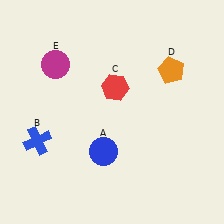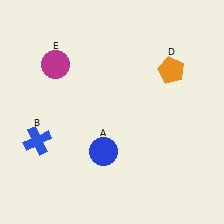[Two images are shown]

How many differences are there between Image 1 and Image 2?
There is 1 difference between the two images.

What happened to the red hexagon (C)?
The red hexagon (C) was removed in Image 2. It was in the top-right area of Image 1.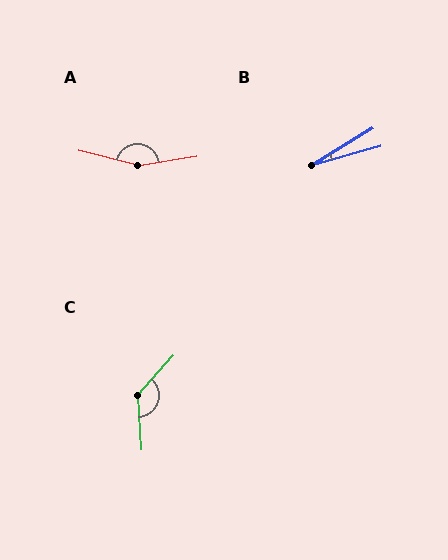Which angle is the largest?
A, at approximately 157 degrees.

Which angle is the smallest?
B, at approximately 16 degrees.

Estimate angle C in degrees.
Approximately 134 degrees.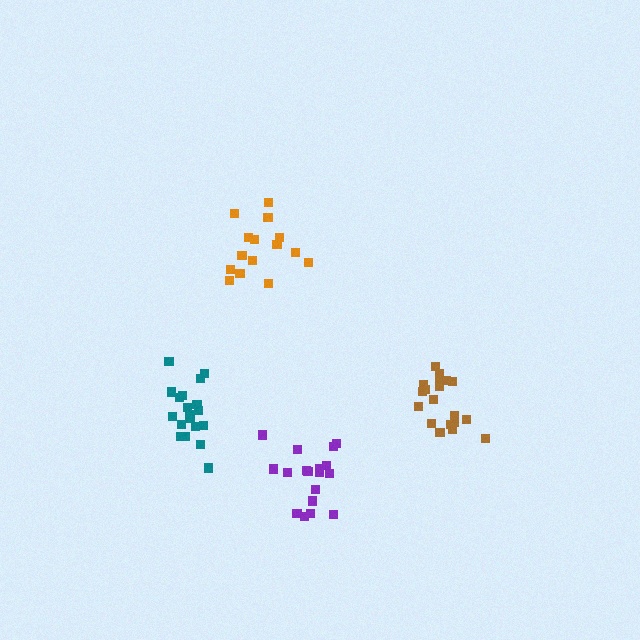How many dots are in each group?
Group 1: 15 dots, Group 2: 19 dots, Group 3: 19 dots, Group 4: 18 dots (71 total).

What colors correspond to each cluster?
The clusters are colored: orange, brown, teal, purple.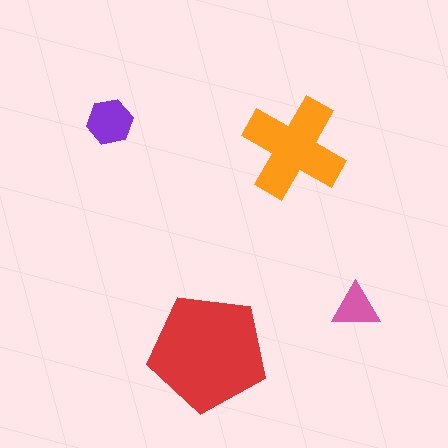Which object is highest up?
The purple hexagon is topmost.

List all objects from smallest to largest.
The pink triangle, the purple hexagon, the orange cross, the red pentagon.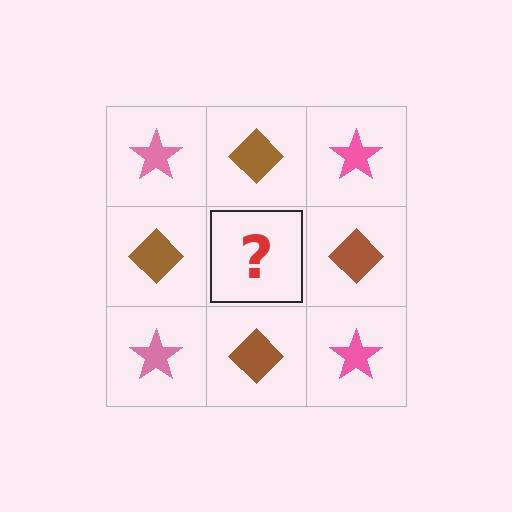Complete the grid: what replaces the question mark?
The question mark should be replaced with a pink star.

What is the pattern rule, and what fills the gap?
The rule is that it alternates pink star and brown diamond in a checkerboard pattern. The gap should be filled with a pink star.